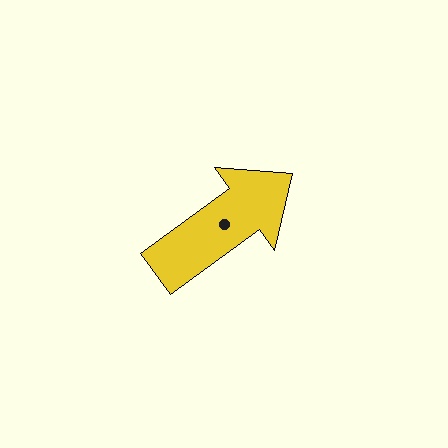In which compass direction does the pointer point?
Northeast.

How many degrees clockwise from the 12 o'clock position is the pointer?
Approximately 54 degrees.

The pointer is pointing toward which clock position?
Roughly 2 o'clock.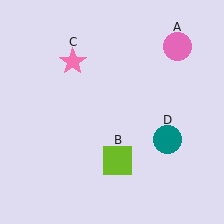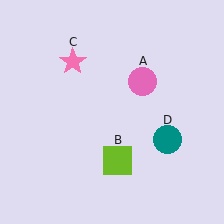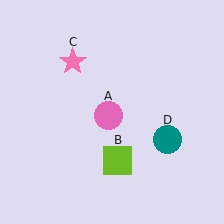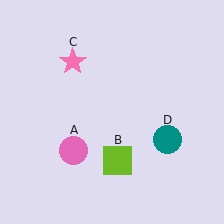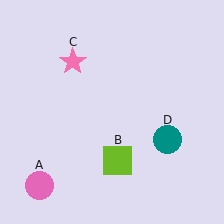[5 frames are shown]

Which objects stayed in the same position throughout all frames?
Lime square (object B) and pink star (object C) and teal circle (object D) remained stationary.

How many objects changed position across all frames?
1 object changed position: pink circle (object A).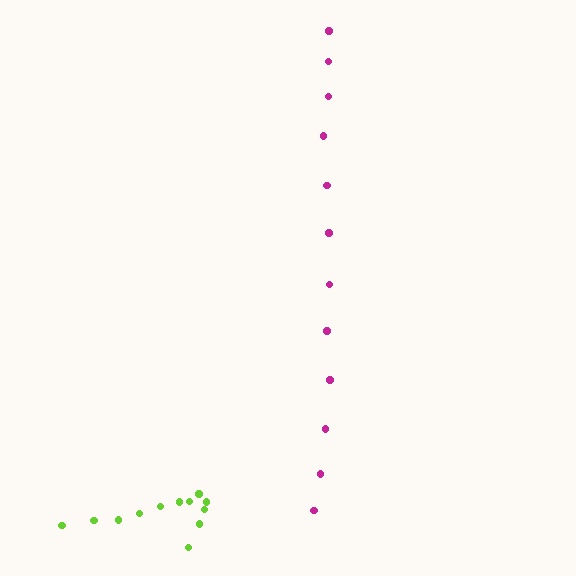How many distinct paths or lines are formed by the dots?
There are 2 distinct paths.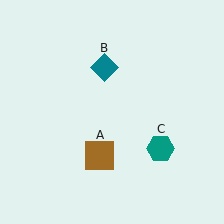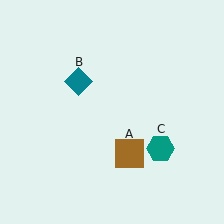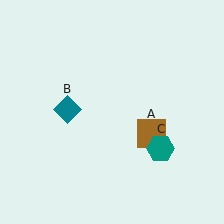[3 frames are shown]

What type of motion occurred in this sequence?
The brown square (object A), teal diamond (object B) rotated counterclockwise around the center of the scene.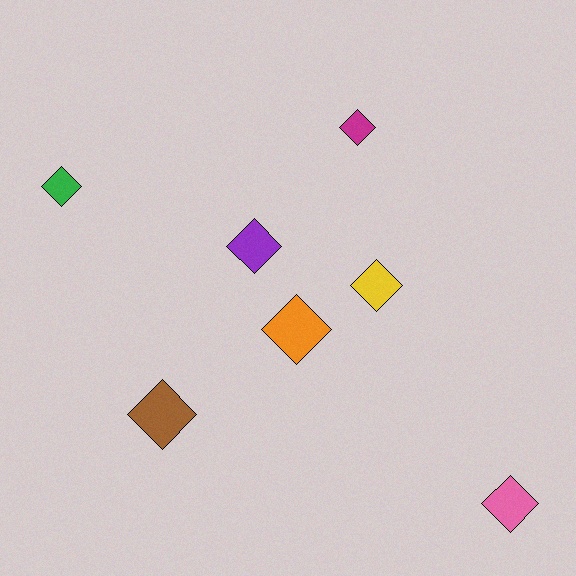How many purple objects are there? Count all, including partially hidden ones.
There is 1 purple object.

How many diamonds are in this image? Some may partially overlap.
There are 7 diamonds.